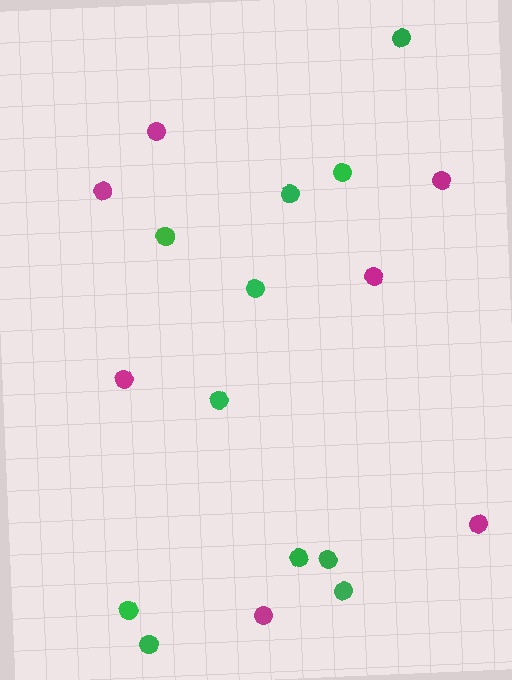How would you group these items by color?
There are 2 groups: one group of magenta circles (7) and one group of green circles (11).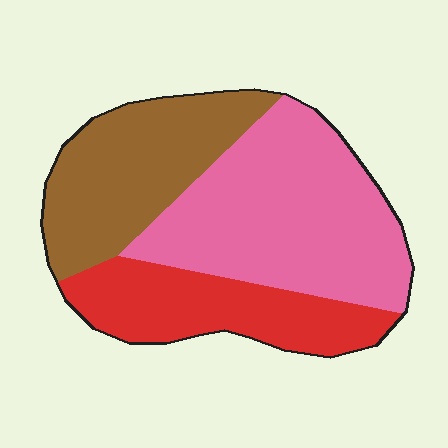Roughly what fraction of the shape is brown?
Brown covers around 30% of the shape.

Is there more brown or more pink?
Pink.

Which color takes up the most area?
Pink, at roughly 45%.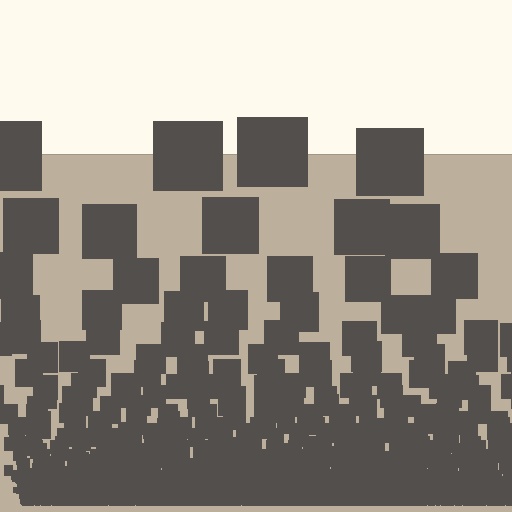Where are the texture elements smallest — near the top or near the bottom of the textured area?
Near the bottom.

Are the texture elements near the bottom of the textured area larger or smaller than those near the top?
Smaller. The gradient is inverted — elements near the bottom are smaller and denser.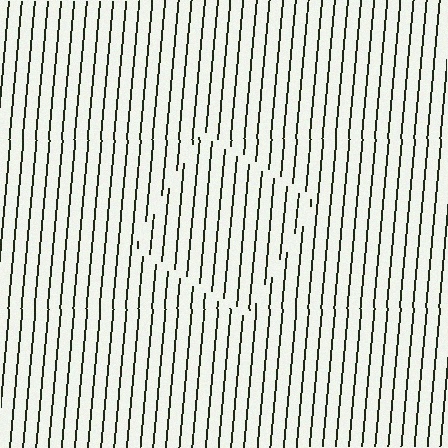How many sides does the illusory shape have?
4 sides — the line-ends trace a square.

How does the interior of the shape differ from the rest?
The interior of the shape contains the same grating, shifted by half a period — the contour is defined by the phase discontinuity where line-ends from the inner and outer gratings abut.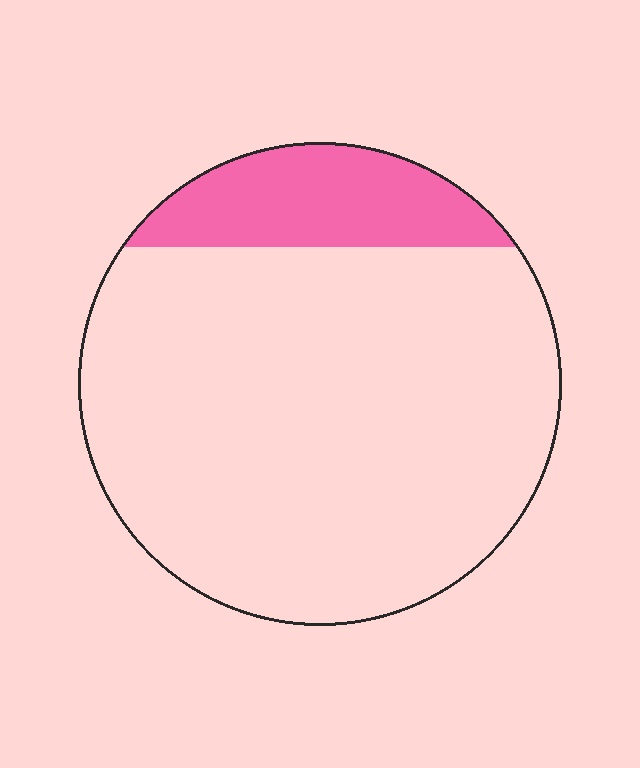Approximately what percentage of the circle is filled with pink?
Approximately 15%.